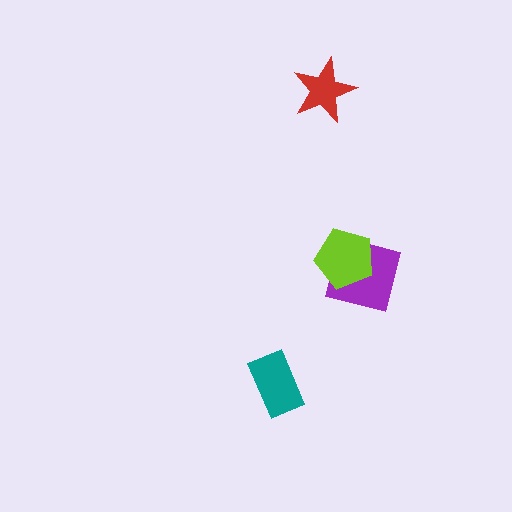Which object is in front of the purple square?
The lime pentagon is in front of the purple square.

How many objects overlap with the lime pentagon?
1 object overlaps with the lime pentagon.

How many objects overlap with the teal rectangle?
0 objects overlap with the teal rectangle.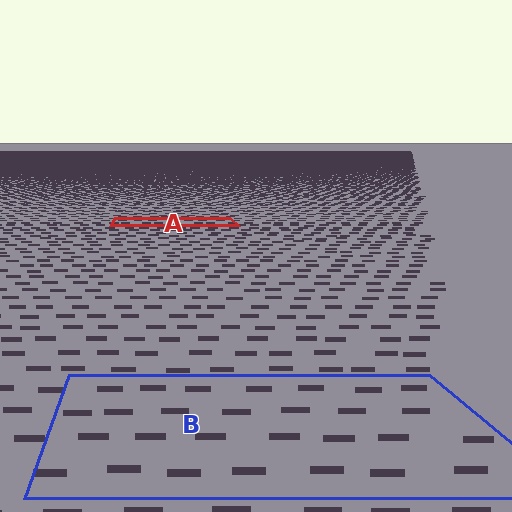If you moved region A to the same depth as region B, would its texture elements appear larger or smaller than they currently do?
They would appear larger. At a closer depth, the same texture elements are projected at a bigger on-screen size.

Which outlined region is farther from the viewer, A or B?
Region A is farther from the viewer — the texture elements inside it appear smaller and more densely packed.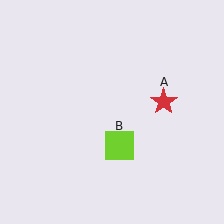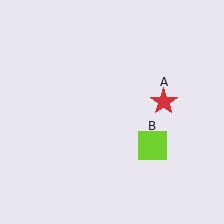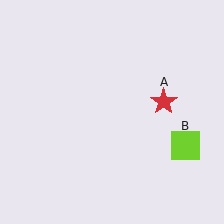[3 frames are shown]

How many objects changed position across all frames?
1 object changed position: lime square (object B).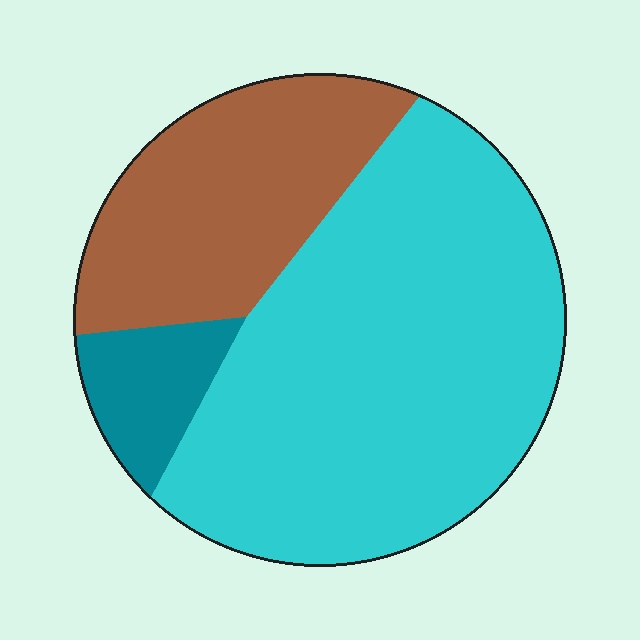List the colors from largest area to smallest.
From largest to smallest: cyan, brown, teal.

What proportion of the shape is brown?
Brown takes up between a sixth and a third of the shape.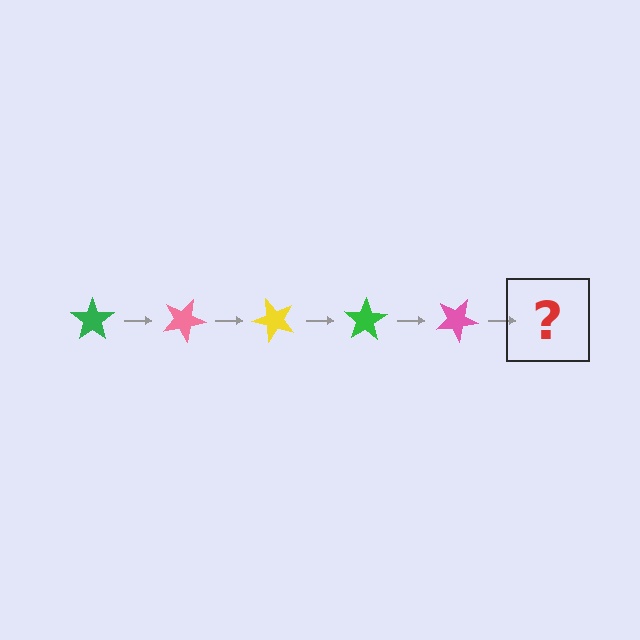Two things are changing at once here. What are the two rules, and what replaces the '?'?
The two rules are that it rotates 25 degrees each step and the color cycles through green, pink, and yellow. The '?' should be a yellow star, rotated 125 degrees from the start.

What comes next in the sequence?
The next element should be a yellow star, rotated 125 degrees from the start.